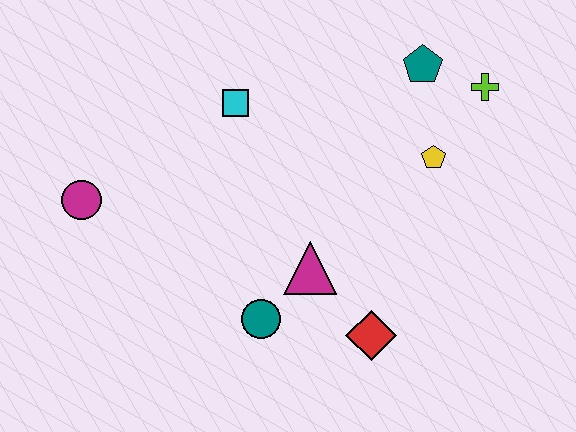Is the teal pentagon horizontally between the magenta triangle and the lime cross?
Yes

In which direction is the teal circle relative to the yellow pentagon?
The teal circle is to the left of the yellow pentagon.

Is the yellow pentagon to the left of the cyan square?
No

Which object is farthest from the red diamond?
The magenta circle is farthest from the red diamond.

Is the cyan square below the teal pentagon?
Yes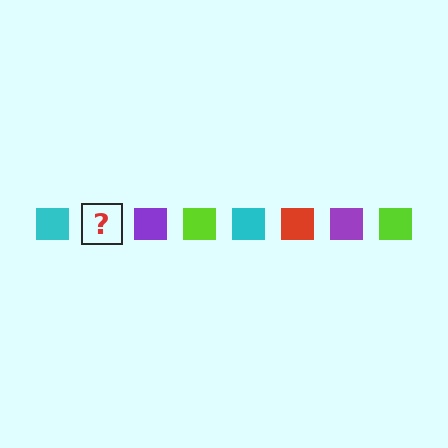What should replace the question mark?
The question mark should be replaced with a red square.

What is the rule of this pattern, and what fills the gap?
The rule is that the pattern cycles through cyan, red, purple, lime squares. The gap should be filled with a red square.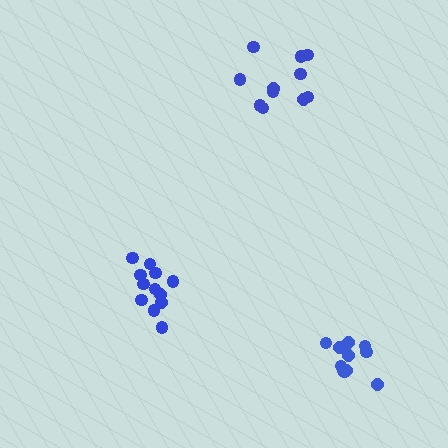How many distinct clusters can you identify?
There are 3 distinct clusters.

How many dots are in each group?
Group 1: 11 dots, Group 2: 12 dots, Group 3: 11 dots (34 total).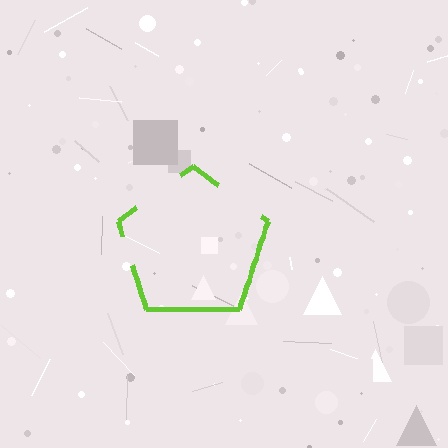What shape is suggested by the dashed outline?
The dashed outline suggests a pentagon.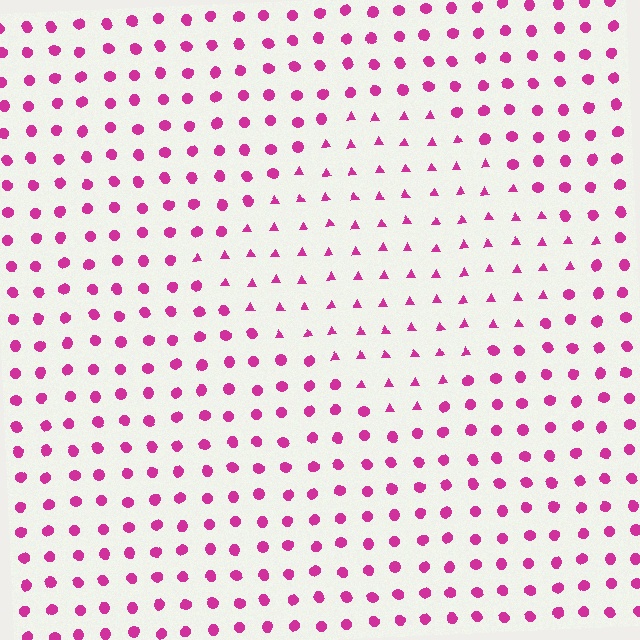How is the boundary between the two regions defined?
The boundary is defined by a change in element shape: triangles inside vs. circles outside. All elements share the same color and spacing.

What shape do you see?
I see a diamond.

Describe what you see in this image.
The image is filled with small magenta elements arranged in a uniform grid. A diamond-shaped region contains triangles, while the surrounding area contains circles. The boundary is defined purely by the change in element shape.